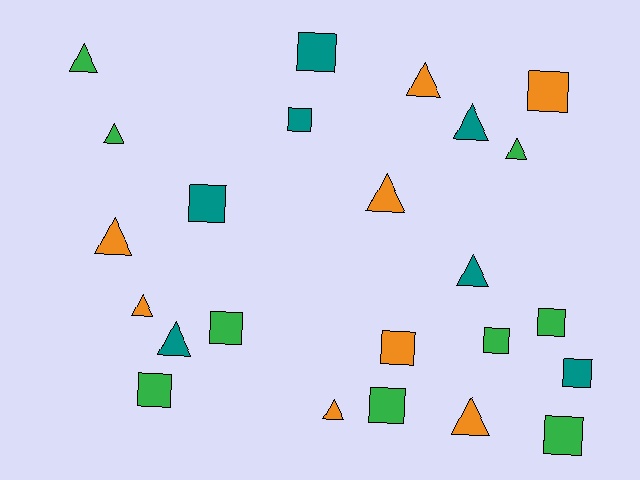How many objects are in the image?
There are 24 objects.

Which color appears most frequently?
Green, with 9 objects.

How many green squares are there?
There are 6 green squares.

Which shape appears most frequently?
Triangle, with 12 objects.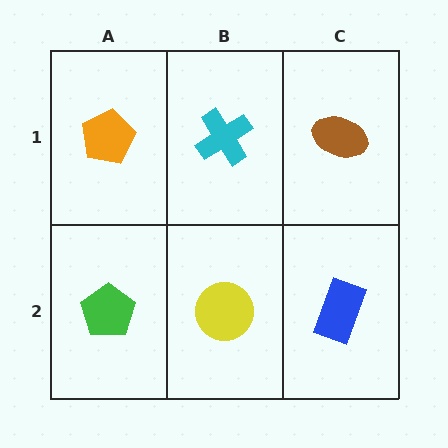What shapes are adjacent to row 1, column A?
A green pentagon (row 2, column A), a cyan cross (row 1, column B).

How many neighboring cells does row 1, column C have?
2.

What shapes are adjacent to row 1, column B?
A yellow circle (row 2, column B), an orange pentagon (row 1, column A), a brown ellipse (row 1, column C).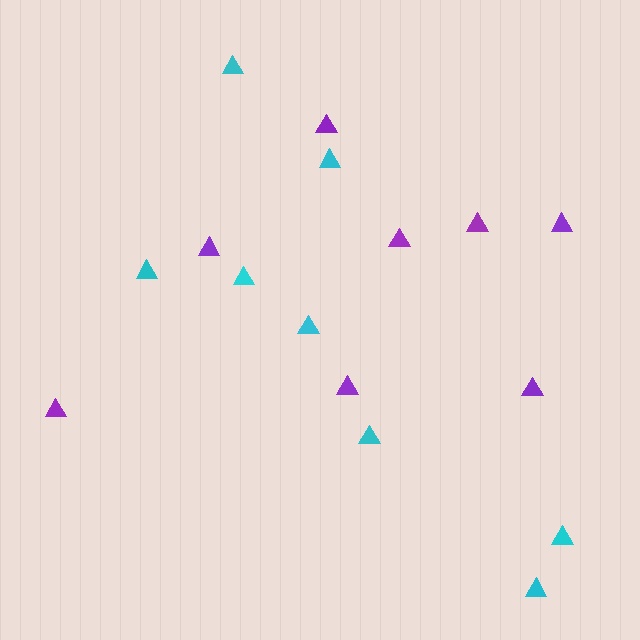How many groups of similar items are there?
There are 2 groups: one group of purple triangles (8) and one group of cyan triangles (8).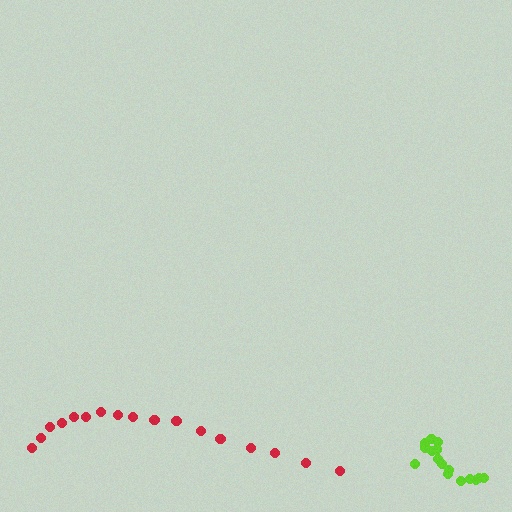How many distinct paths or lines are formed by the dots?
There are 2 distinct paths.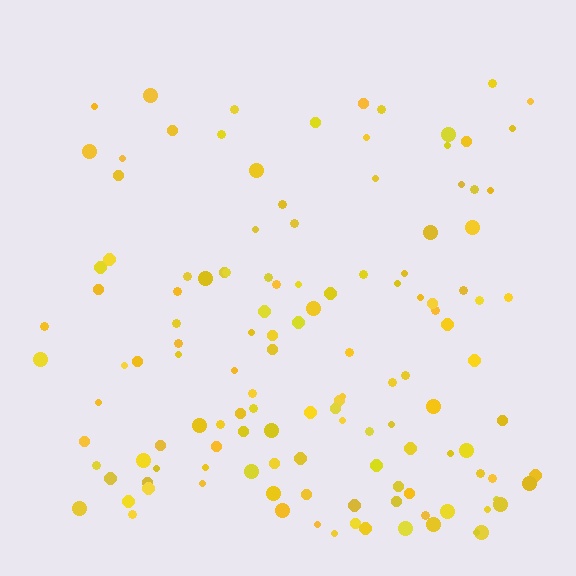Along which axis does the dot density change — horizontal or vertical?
Vertical.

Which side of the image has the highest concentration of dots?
The bottom.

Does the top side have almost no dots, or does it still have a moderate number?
Still a moderate number, just noticeably fewer than the bottom.